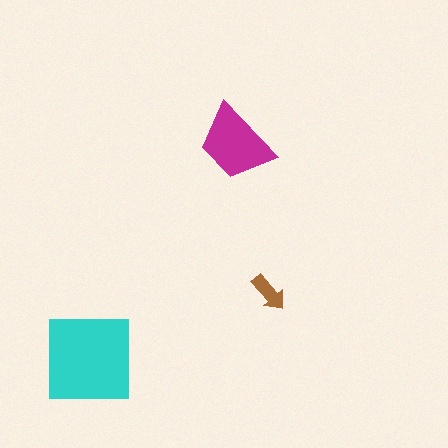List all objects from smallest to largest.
The brown arrow, the magenta trapezoid, the cyan square.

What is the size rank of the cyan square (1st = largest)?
1st.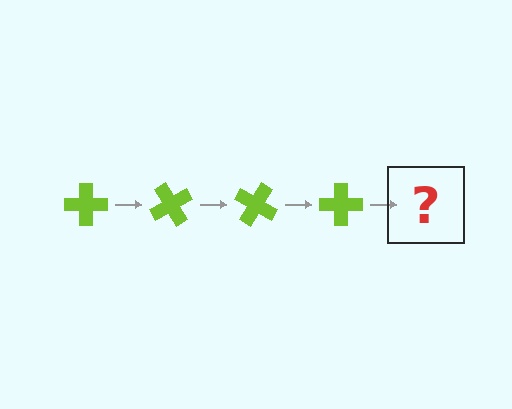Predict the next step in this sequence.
The next step is a lime cross rotated 240 degrees.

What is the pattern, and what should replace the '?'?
The pattern is that the cross rotates 60 degrees each step. The '?' should be a lime cross rotated 240 degrees.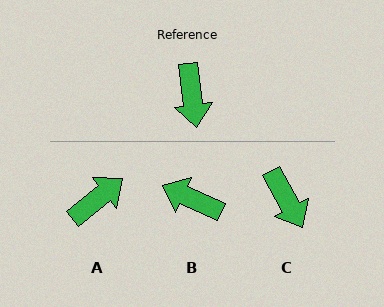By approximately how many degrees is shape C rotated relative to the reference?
Approximately 21 degrees counter-clockwise.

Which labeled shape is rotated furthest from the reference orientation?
B, about 122 degrees away.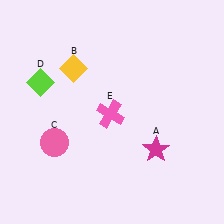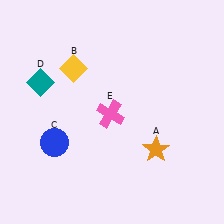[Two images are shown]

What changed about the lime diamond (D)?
In Image 1, D is lime. In Image 2, it changed to teal.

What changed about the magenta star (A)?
In Image 1, A is magenta. In Image 2, it changed to orange.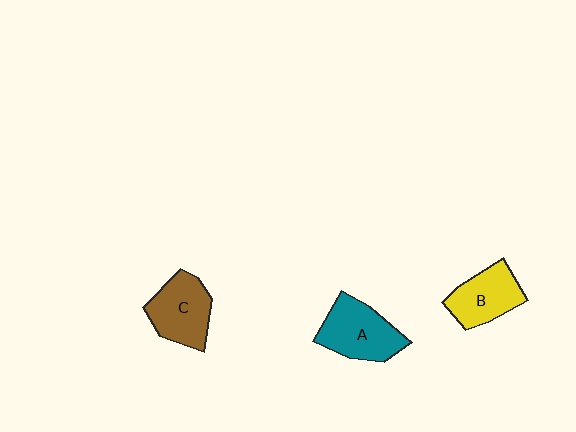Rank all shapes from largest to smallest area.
From largest to smallest: A (teal), C (brown), B (yellow).